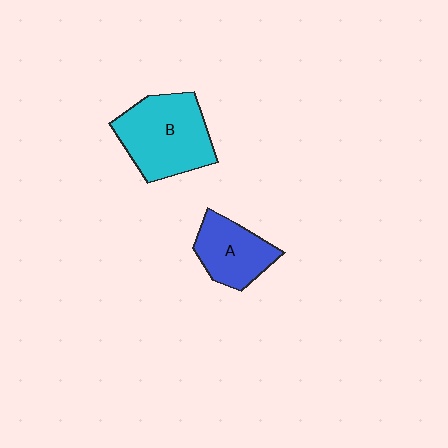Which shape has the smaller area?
Shape A (blue).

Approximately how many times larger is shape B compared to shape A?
Approximately 1.5 times.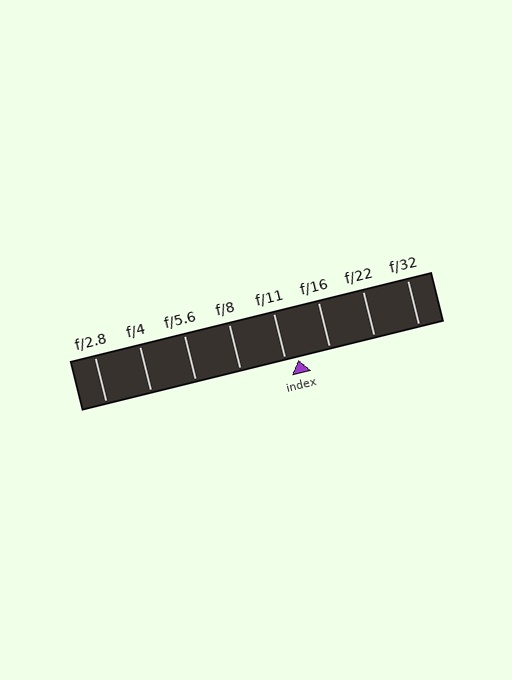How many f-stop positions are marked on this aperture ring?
There are 8 f-stop positions marked.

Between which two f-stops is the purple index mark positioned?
The index mark is between f/11 and f/16.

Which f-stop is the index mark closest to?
The index mark is closest to f/11.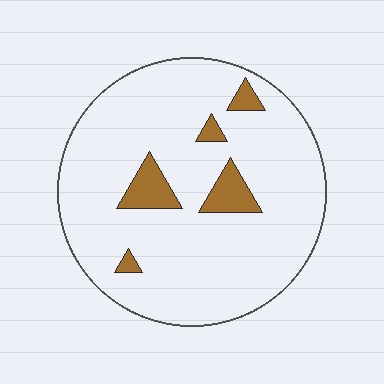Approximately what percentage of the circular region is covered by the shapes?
Approximately 10%.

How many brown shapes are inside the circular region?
5.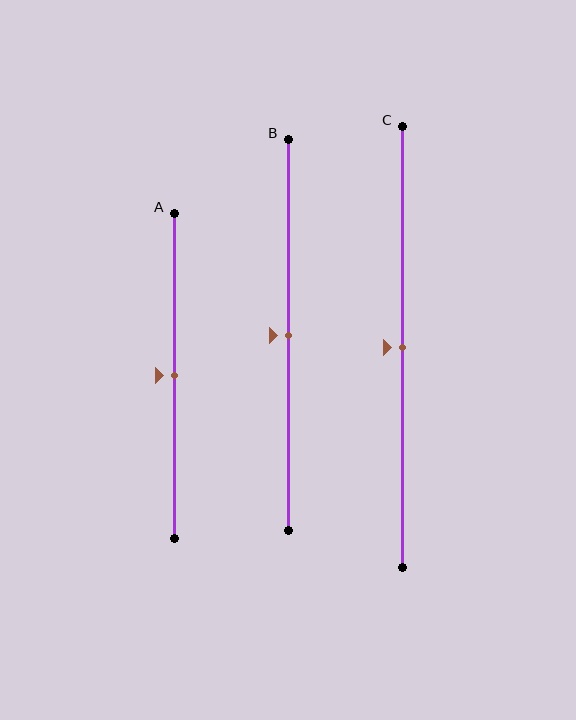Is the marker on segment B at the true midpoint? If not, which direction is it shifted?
Yes, the marker on segment B is at the true midpoint.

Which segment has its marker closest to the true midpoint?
Segment A has its marker closest to the true midpoint.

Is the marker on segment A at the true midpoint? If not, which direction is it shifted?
Yes, the marker on segment A is at the true midpoint.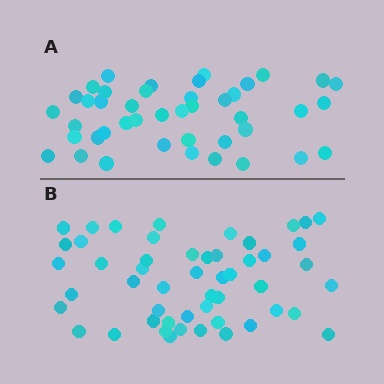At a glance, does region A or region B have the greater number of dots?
Region B (the bottom region) has more dots.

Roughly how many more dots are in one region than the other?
Region B has roughly 8 or so more dots than region A.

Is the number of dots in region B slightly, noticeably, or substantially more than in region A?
Region B has only slightly more — the two regions are fairly close. The ratio is roughly 1.2 to 1.